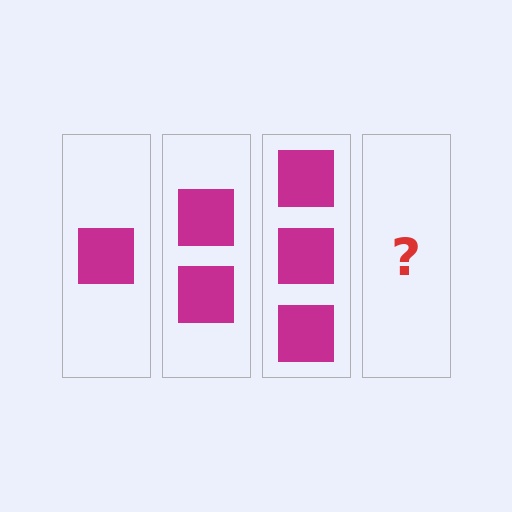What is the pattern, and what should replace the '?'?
The pattern is that each step adds one more square. The '?' should be 4 squares.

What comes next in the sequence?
The next element should be 4 squares.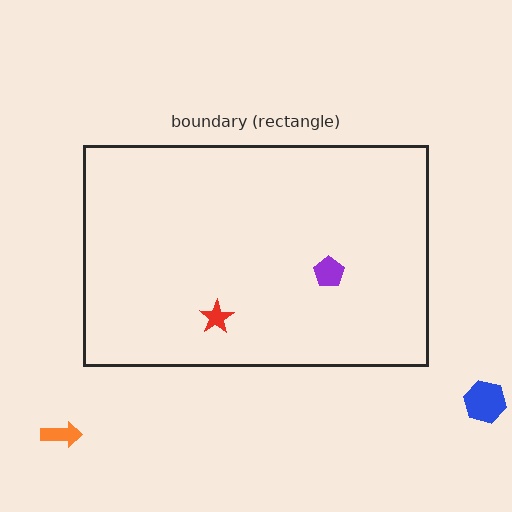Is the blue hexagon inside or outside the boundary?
Outside.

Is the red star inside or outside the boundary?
Inside.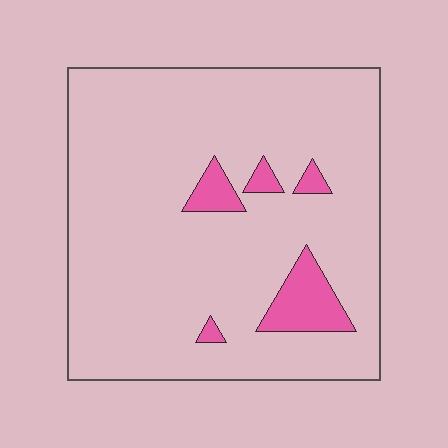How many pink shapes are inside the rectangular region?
5.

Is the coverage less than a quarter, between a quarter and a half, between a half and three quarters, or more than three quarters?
Less than a quarter.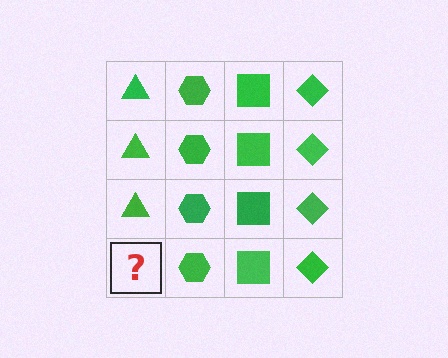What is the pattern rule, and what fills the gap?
The rule is that each column has a consistent shape. The gap should be filled with a green triangle.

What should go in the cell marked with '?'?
The missing cell should contain a green triangle.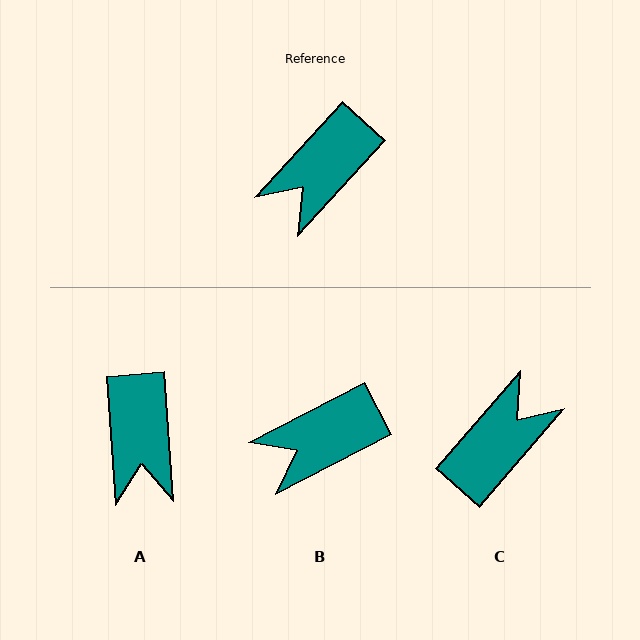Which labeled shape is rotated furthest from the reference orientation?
C, about 179 degrees away.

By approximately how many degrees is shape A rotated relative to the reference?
Approximately 47 degrees counter-clockwise.